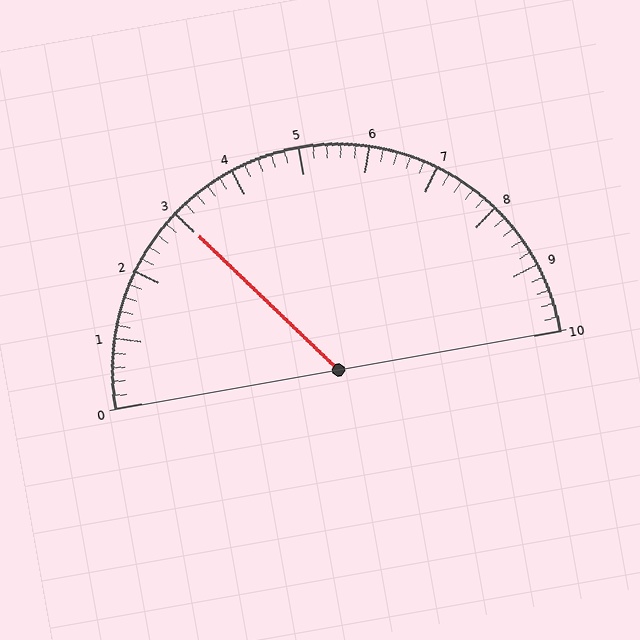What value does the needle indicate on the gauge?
The needle indicates approximately 3.0.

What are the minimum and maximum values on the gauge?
The gauge ranges from 0 to 10.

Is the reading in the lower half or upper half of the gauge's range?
The reading is in the lower half of the range (0 to 10).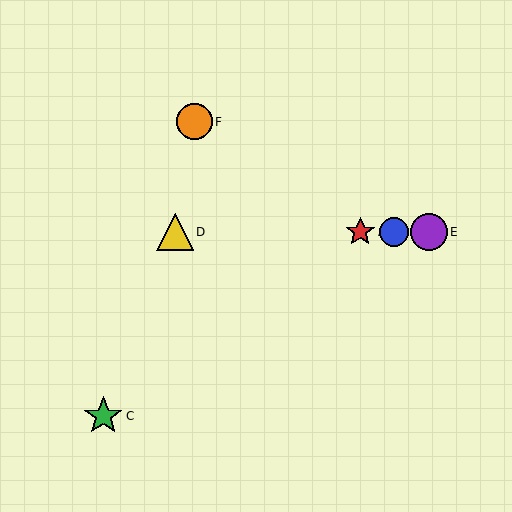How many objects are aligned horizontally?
4 objects (A, B, D, E) are aligned horizontally.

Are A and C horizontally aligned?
No, A is at y≈232 and C is at y≈416.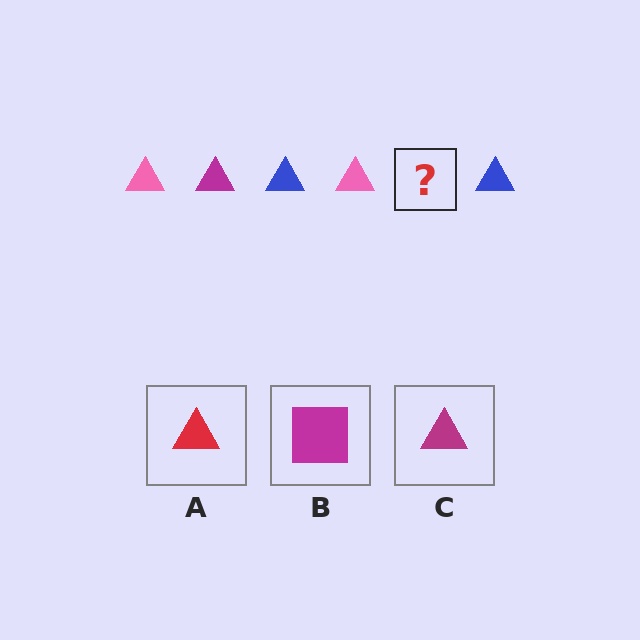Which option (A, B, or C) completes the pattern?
C.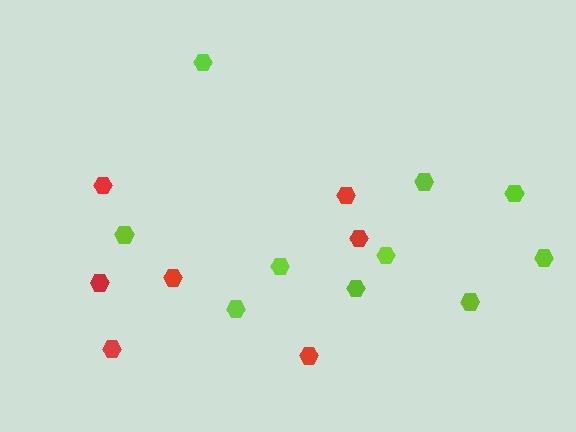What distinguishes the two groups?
There are 2 groups: one group of red hexagons (7) and one group of lime hexagons (10).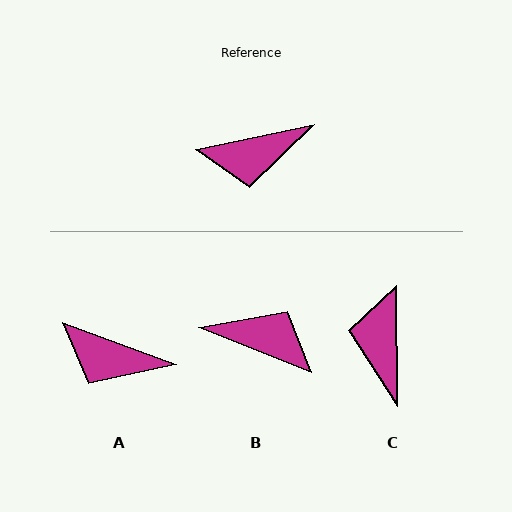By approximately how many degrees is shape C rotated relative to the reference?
Approximately 101 degrees clockwise.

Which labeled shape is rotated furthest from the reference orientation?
B, about 146 degrees away.